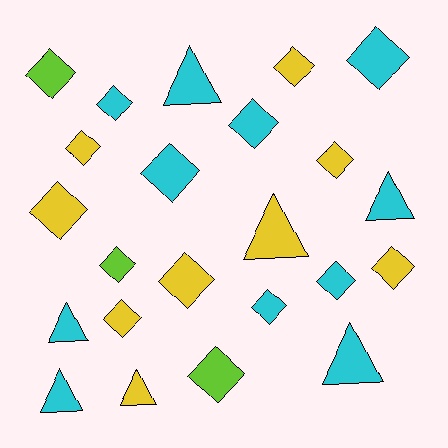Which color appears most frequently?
Cyan, with 11 objects.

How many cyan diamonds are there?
There are 6 cyan diamonds.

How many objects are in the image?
There are 23 objects.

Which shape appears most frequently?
Diamond, with 16 objects.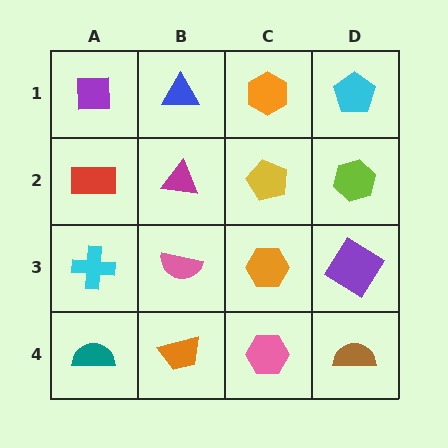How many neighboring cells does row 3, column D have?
3.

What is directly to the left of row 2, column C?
A magenta triangle.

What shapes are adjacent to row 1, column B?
A magenta triangle (row 2, column B), a purple square (row 1, column A), an orange hexagon (row 1, column C).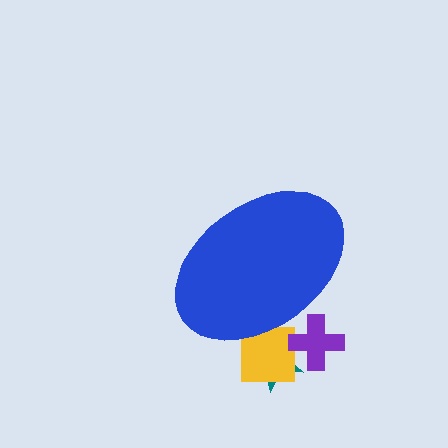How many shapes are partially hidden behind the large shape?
3 shapes are partially hidden.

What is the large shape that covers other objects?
A blue ellipse.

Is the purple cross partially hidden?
Yes, the purple cross is partially hidden behind the blue ellipse.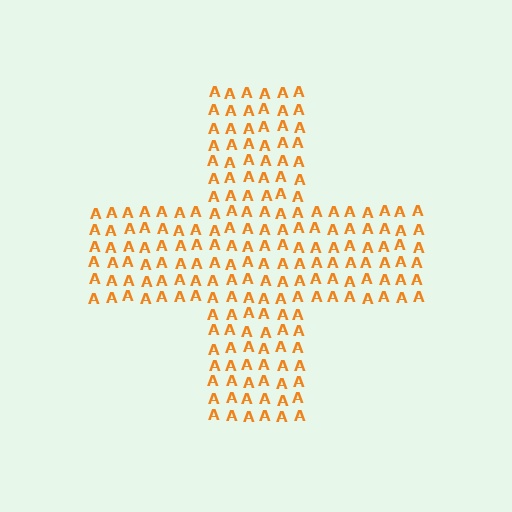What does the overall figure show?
The overall figure shows a cross.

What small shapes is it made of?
It is made of small letter A's.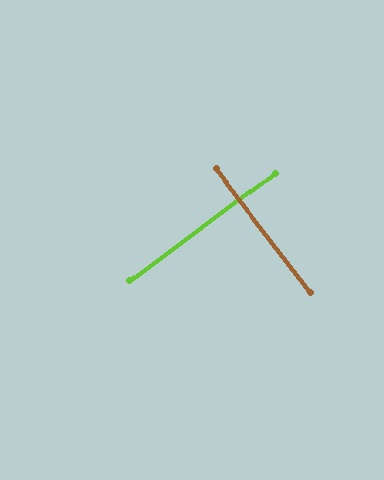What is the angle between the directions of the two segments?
Approximately 89 degrees.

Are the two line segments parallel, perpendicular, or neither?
Perpendicular — they meet at approximately 89°.